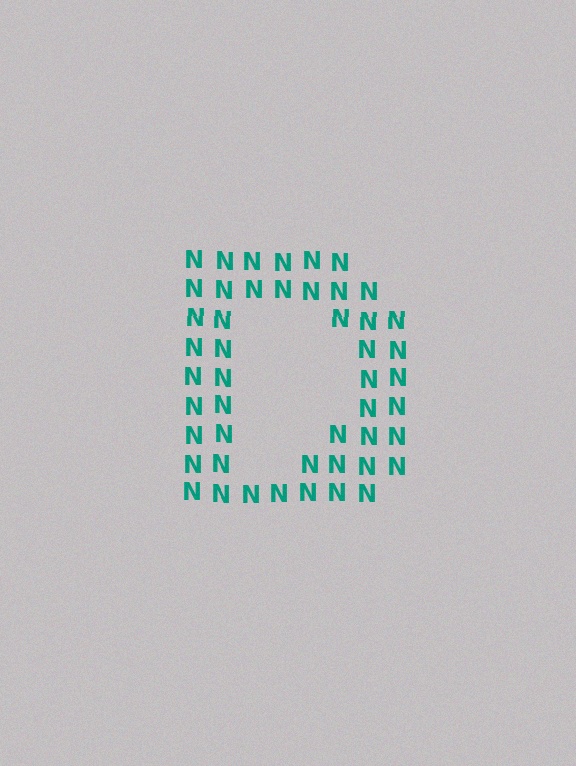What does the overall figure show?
The overall figure shows the letter D.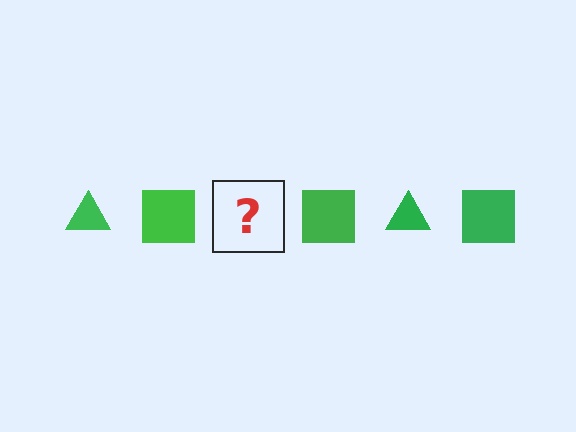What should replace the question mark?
The question mark should be replaced with a green triangle.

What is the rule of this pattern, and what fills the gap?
The rule is that the pattern cycles through triangle, square shapes in green. The gap should be filled with a green triangle.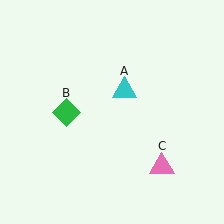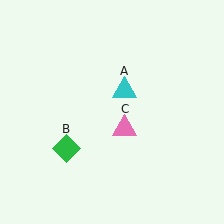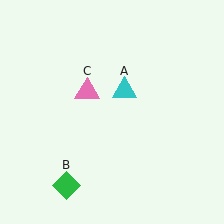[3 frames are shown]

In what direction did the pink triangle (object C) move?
The pink triangle (object C) moved up and to the left.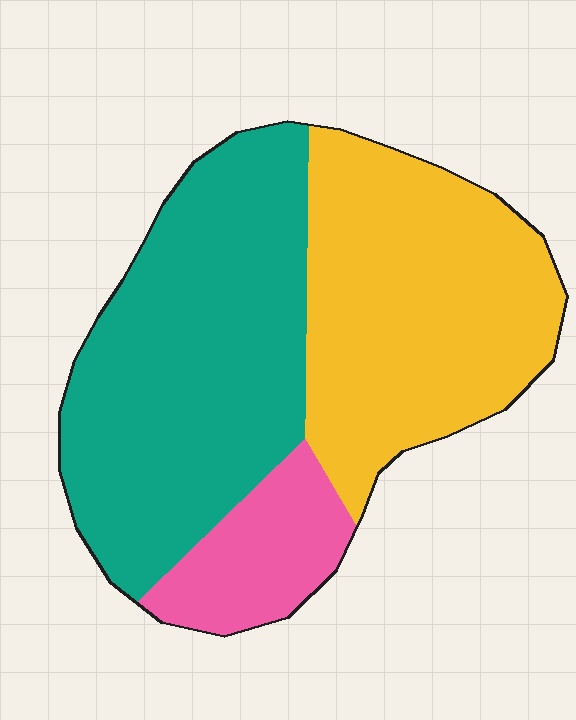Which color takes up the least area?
Pink, at roughly 15%.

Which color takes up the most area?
Teal, at roughly 45%.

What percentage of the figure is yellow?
Yellow takes up about two fifths (2/5) of the figure.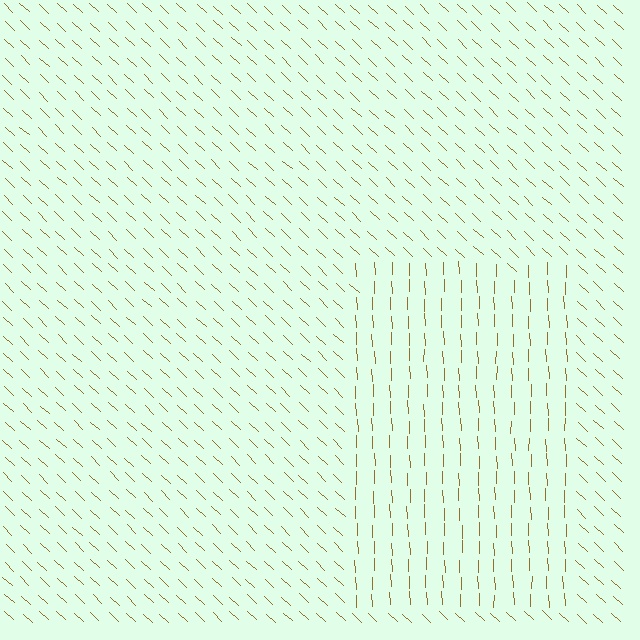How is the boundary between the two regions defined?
The boundary is defined purely by a change in line orientation (approximately 45 degrees difference). All lines are the same color and thickness.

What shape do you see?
I see a rectangle.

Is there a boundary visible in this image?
Yes, there is a texture boundary formed by a change in line orientation.